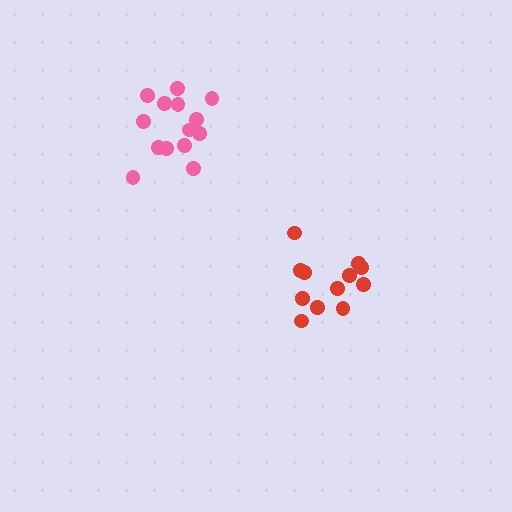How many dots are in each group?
Group 1: 12 dots, Group 2: 14 dots (26 total).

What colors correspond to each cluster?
The clusters are colored: red, pink.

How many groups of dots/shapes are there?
There are 2 groups.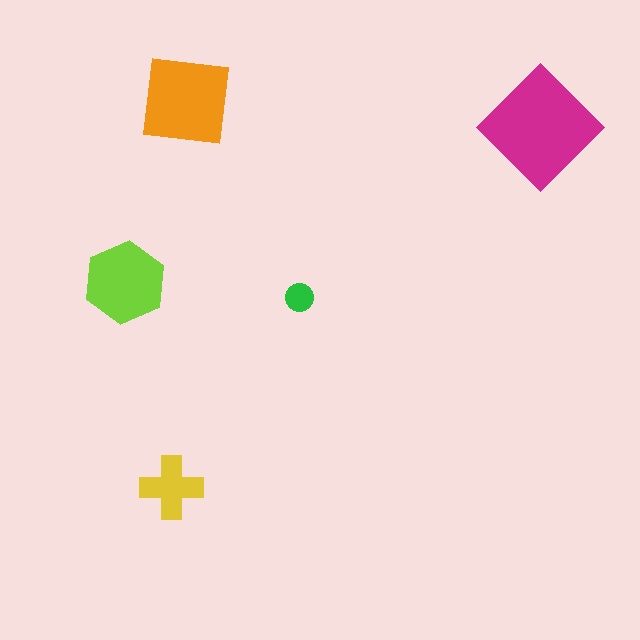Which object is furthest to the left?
The lime hexagon is leftmost.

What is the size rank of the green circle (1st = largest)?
5th.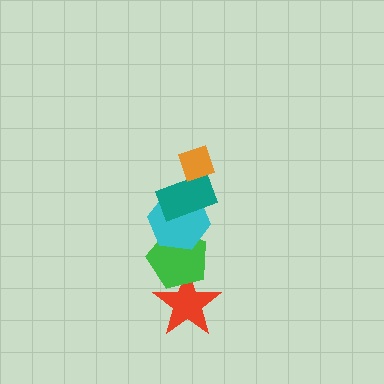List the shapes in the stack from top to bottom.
From top to bottom: the orange diamond, the teal rectangle, the cyan hexagon, the green pentagon, the red star.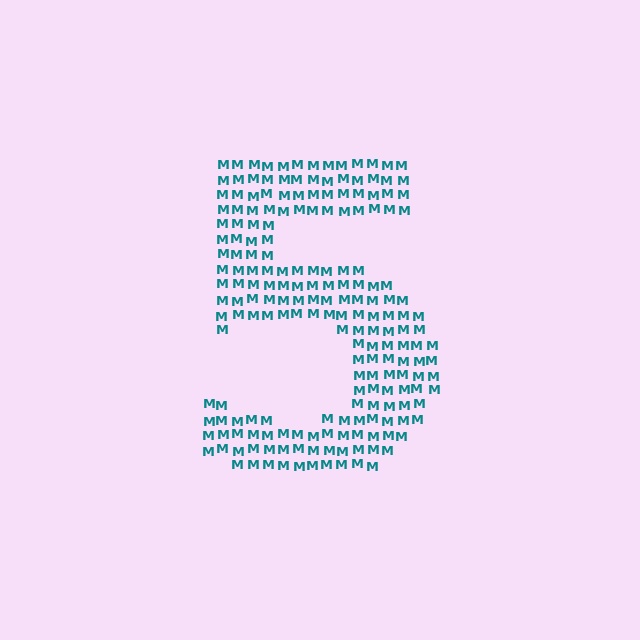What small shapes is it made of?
It is made of small letter M's.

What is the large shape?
The large shape is the digit 5.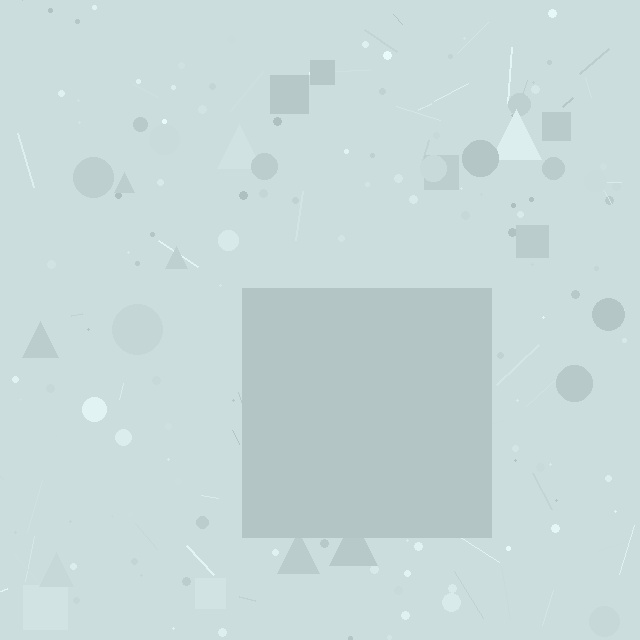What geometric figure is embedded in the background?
A square is embedded in the background.